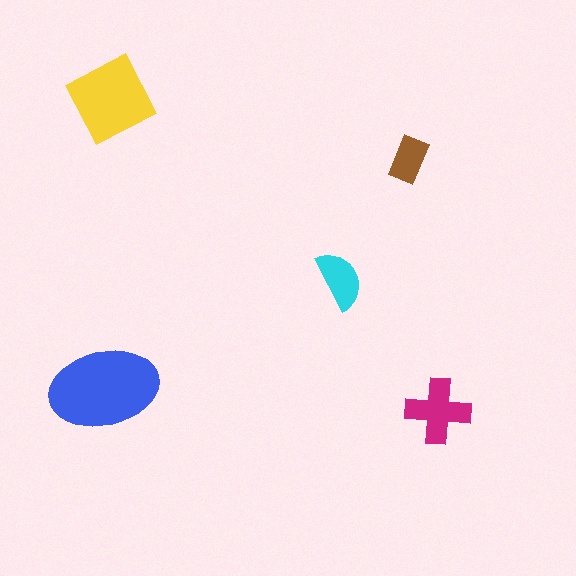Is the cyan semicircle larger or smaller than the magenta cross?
Smaller.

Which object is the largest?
The blue ellipse.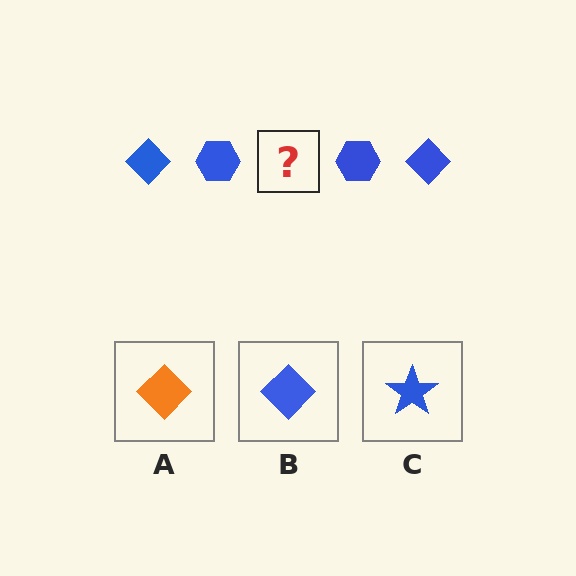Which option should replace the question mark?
Option B.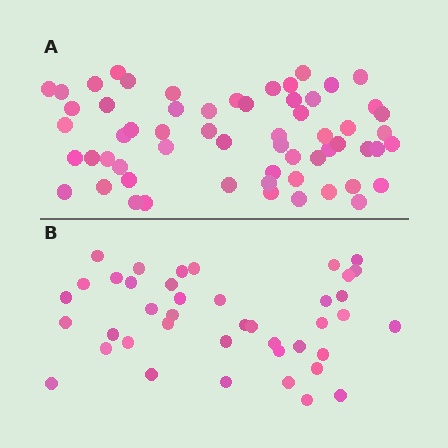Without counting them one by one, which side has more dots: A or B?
Region A (the top region) has more dots.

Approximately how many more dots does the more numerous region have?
Region A has approximately 20 more dots than region B.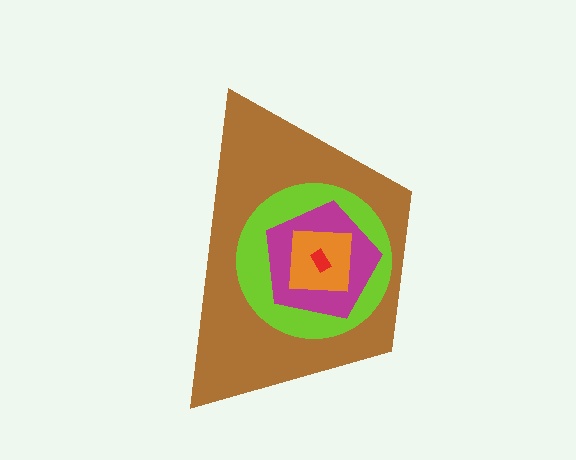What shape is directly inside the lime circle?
The magenta pentagon.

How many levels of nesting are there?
5.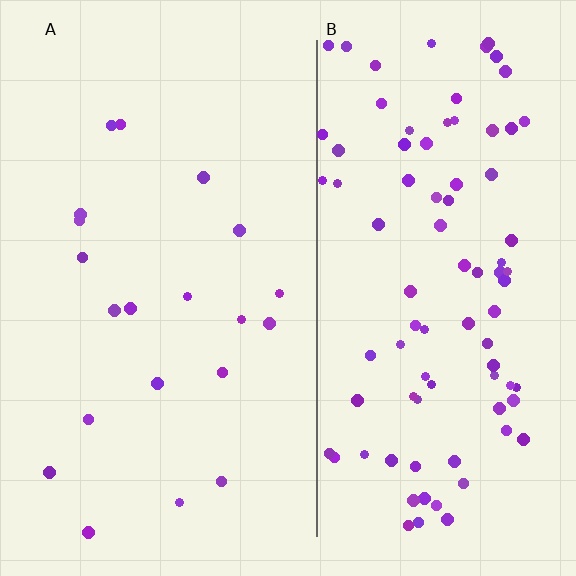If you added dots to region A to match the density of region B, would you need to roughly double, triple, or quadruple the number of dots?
Approximately quadruple.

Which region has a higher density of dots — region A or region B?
B (the right).